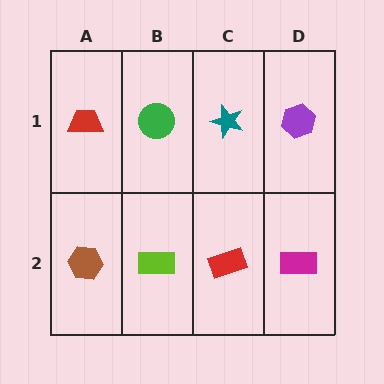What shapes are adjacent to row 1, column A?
A brown hexagon (row 2, column A), a green circle (row 1, column B).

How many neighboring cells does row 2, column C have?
3.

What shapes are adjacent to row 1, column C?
A red rectangle (row 2, column C), a green circle (row 1, column B), a purple hexagon (row 1, column D).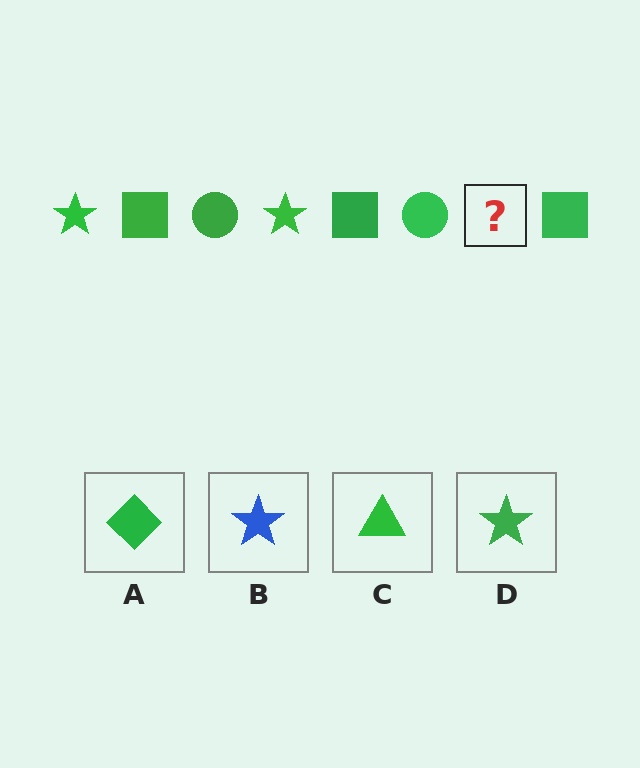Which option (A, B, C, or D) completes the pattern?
D.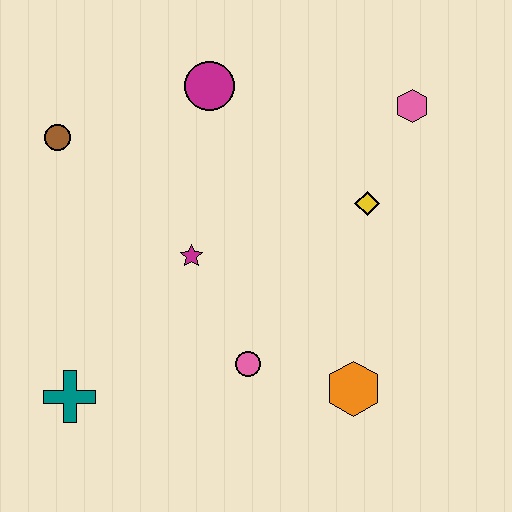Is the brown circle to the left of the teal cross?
Yes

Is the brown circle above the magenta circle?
No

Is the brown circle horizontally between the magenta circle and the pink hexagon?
No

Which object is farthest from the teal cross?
The pink hexagon is farthest from the teal cross.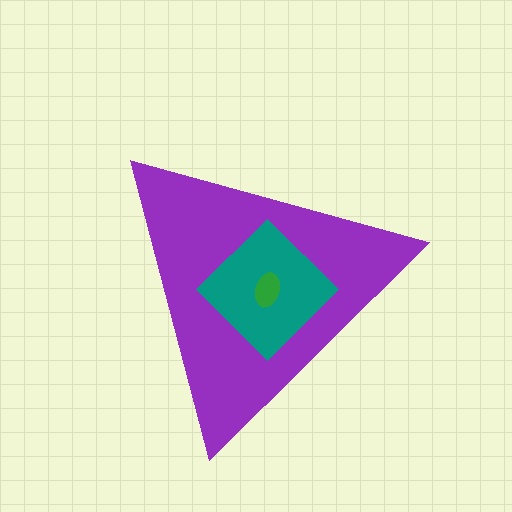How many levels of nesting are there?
3.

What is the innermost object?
The green ellipse.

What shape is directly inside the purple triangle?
The teal diamond.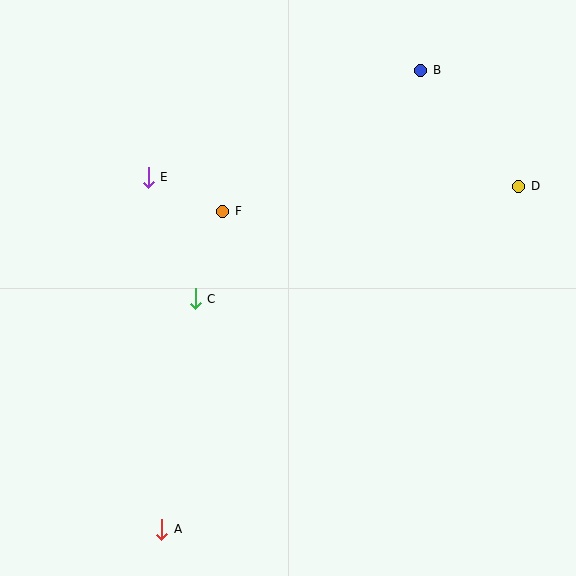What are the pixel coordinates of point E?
Point E is at (148, 177).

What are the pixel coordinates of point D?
Point D is at (519, 186).